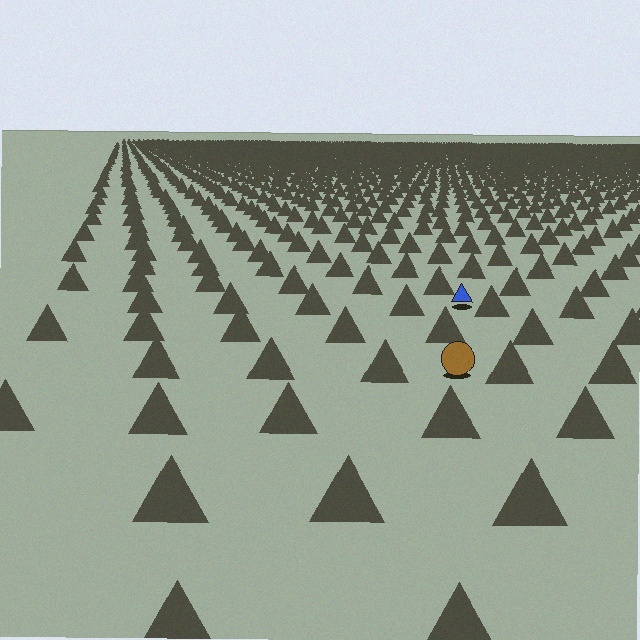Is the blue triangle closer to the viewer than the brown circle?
No. The brown circle is closer — you can tell from the texture gradient: the ground texture is coarser near it.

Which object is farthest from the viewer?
The blue triangle is farthest from the viewer. It appears smaller and the ground texture around it is denser.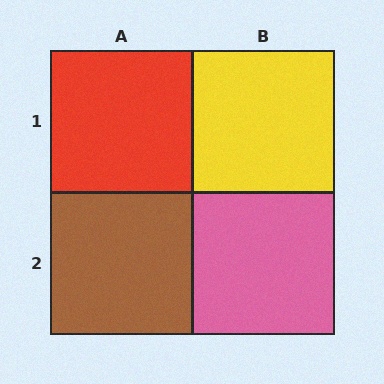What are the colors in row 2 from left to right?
Brown, pink.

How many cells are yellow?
1 cell is yellow.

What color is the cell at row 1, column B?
Yellow.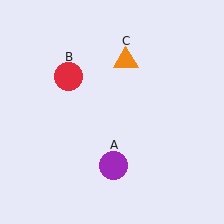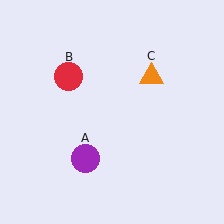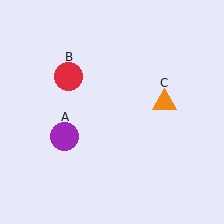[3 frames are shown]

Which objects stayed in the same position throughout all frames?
Red circle (object B) remained stationary.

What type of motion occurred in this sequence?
The purple circle (object A), orange triangle (object C) rotated clockwise around the center of the scene.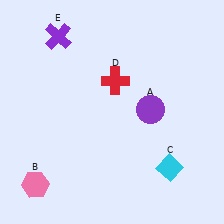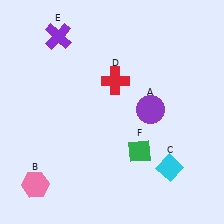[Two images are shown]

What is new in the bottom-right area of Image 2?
A green diamond (F) was added in the bottom-right area of Image 2.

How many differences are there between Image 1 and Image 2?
There is 1 difference between the two images.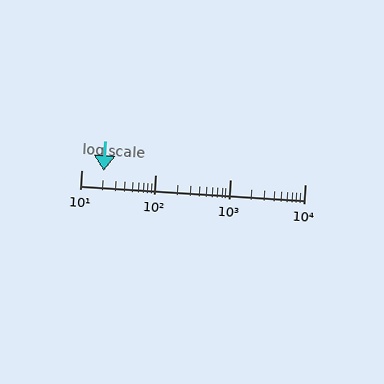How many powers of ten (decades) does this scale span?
The scale spans 3 decades, from 10 to 10000.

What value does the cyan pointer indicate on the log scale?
The pointer indicates approximately 20.